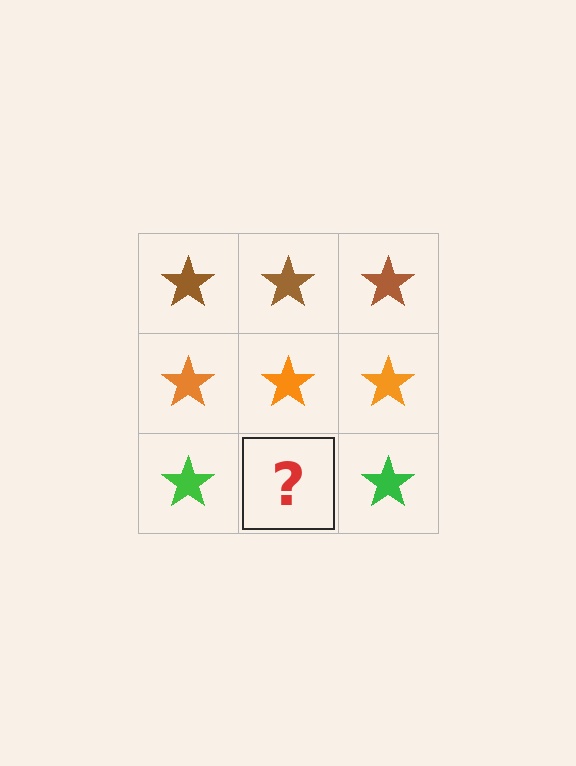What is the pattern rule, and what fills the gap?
The rule is that each row has a consistent color. The gap should be filled with a green star.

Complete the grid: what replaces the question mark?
The question mark should be replaced with a green star.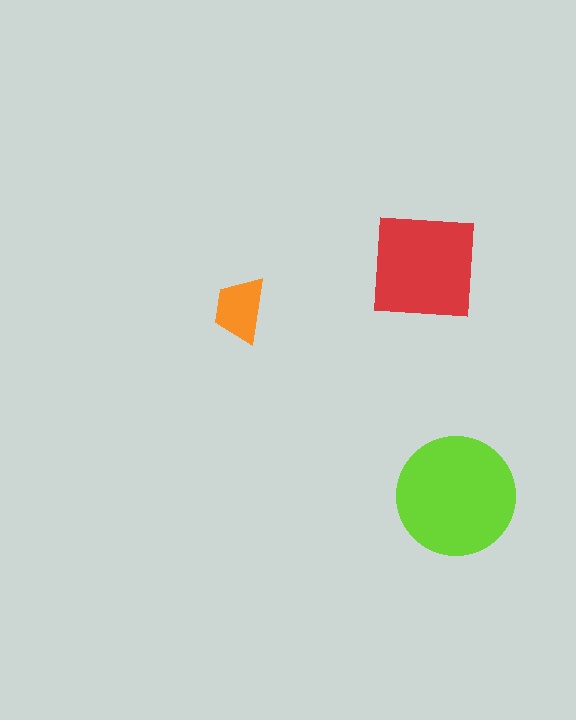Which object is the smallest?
The orange trapezoid.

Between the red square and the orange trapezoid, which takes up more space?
The red square.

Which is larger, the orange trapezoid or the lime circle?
The lime circle.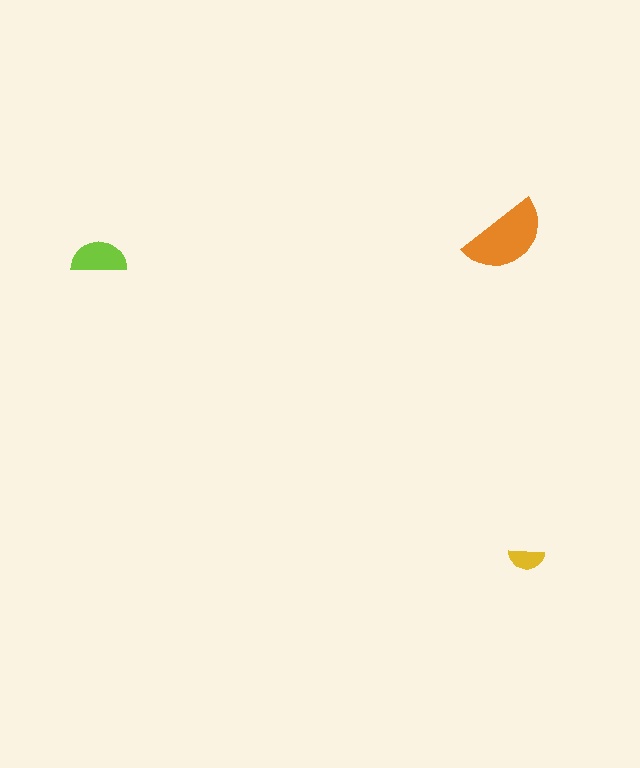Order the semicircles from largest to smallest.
the orange one, the lime one, the yellow one.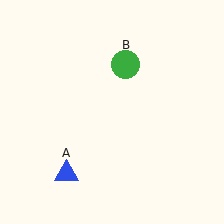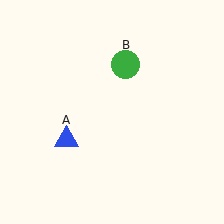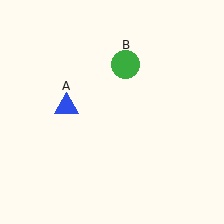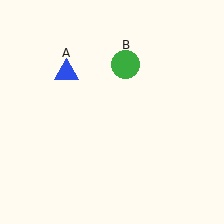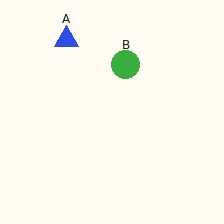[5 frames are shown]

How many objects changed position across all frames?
1 object changed position: blue triangle (object A).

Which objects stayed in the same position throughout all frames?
Green circle (object B) remained stationary.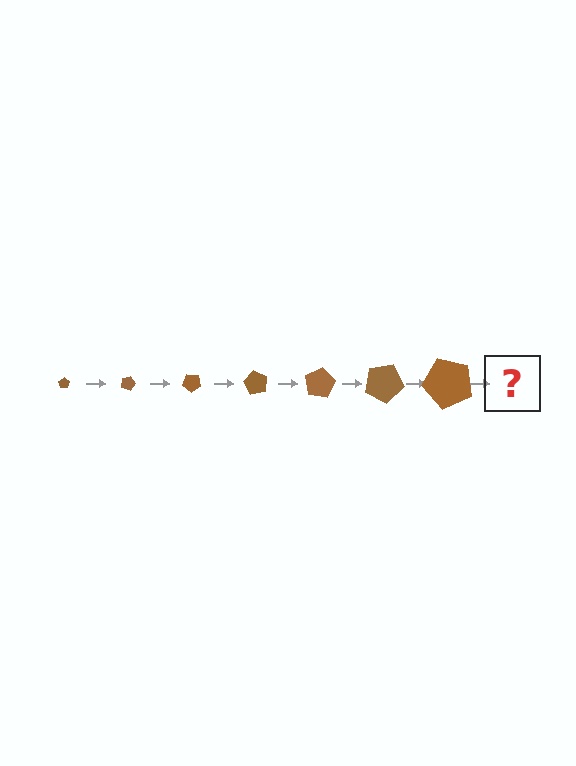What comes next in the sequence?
The next element should be a pentagon, larger than the previous one and rotated 140 degrees from the start.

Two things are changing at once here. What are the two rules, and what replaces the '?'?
The two rules are that the pentagon grows larger each step and it rotates 20 degrees each step. The '?' should be a pentagon, larger than the previous one and rotated 140 degrees from the start.